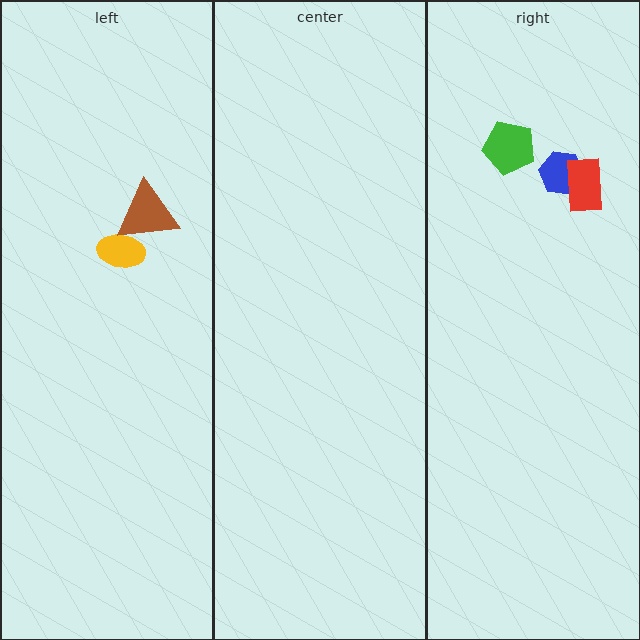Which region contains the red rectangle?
The right region.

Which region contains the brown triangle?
The left region.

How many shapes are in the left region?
2.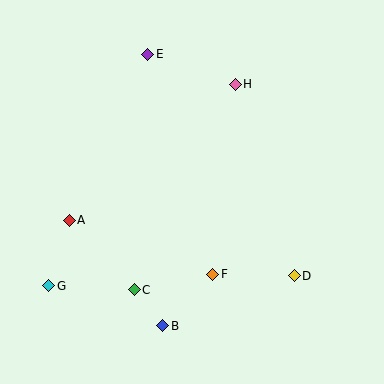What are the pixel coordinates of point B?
Point B is at (163, 326).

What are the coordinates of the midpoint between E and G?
The midpoint between E and G is at (98, 170).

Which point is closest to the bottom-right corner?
Point D is closest to the bottom-right corner.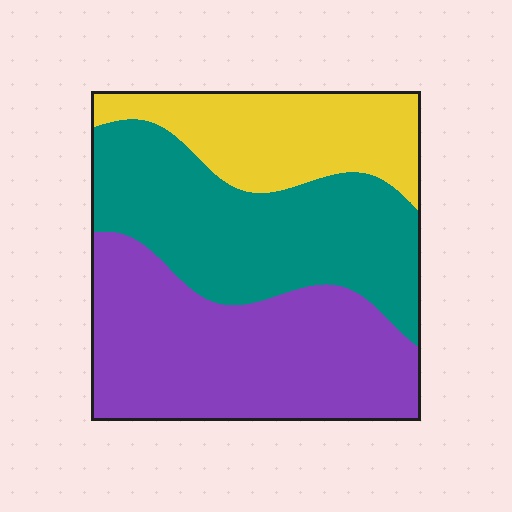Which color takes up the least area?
Yellow, at roughly 25%.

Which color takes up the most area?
Purple, at roughly 40%.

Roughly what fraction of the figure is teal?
Teal takes up about three eighths (3/8) of the figure.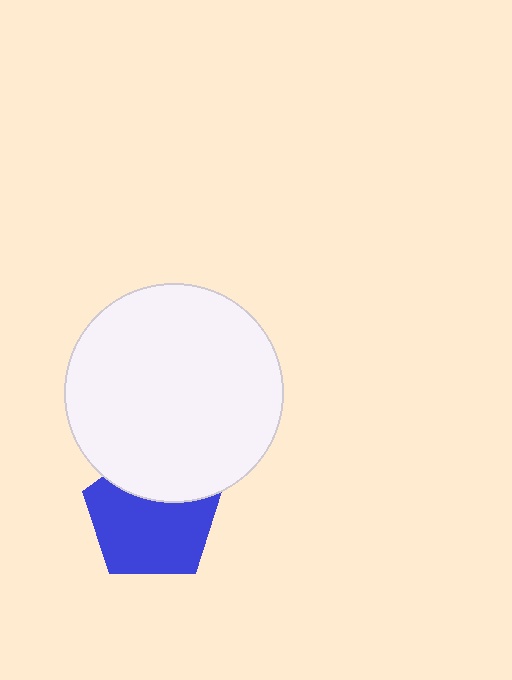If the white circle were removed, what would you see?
You would see the complete blue pentagon.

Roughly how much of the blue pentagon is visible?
Most of it is visible (roughly 69%).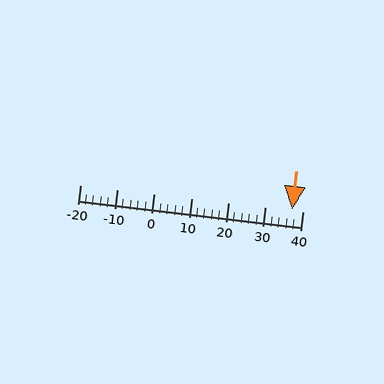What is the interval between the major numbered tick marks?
The major tick marks are spaced 10 units apart.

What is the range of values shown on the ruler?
The ruler shows values from -20 to 40.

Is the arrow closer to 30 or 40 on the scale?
The arrow is closer to 40.